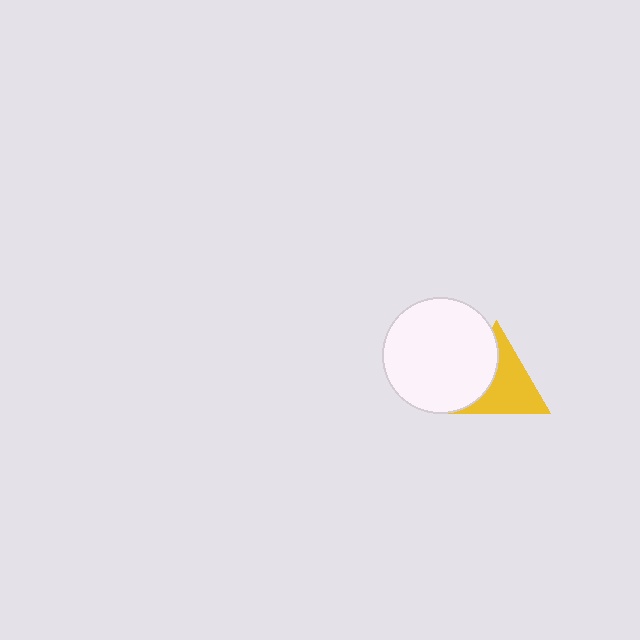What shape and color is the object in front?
The object in front is a white circle.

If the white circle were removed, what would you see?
You would see the complete yellow triangle.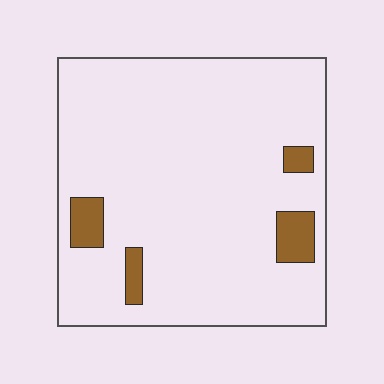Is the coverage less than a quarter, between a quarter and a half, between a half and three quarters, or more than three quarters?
Less than a quarter.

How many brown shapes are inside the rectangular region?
4.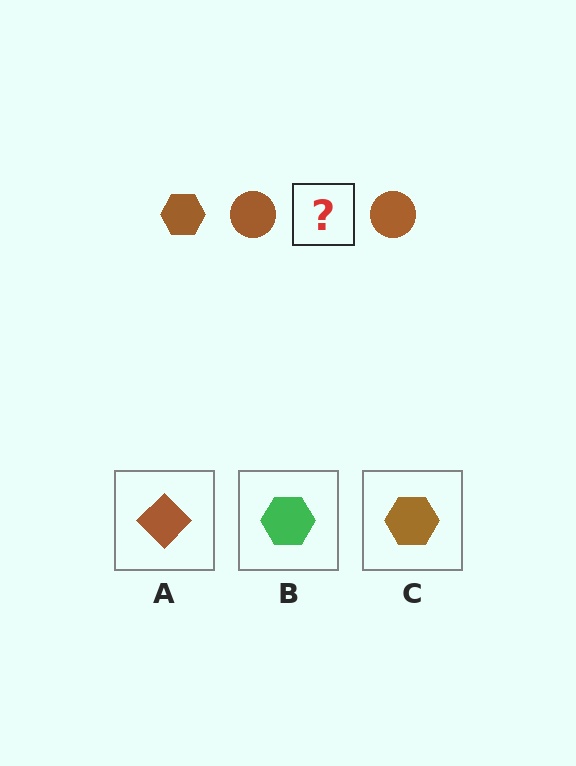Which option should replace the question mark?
Option C.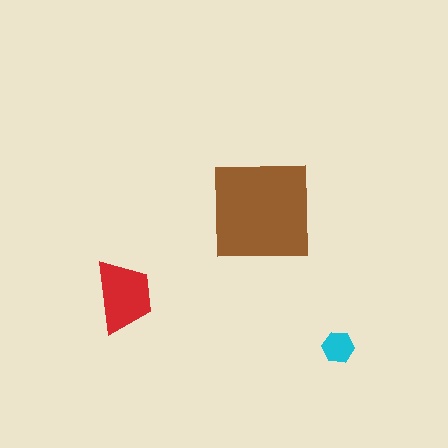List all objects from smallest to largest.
The cyan hexagon, the red trapezoid, the brown square.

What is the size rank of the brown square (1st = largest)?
1st.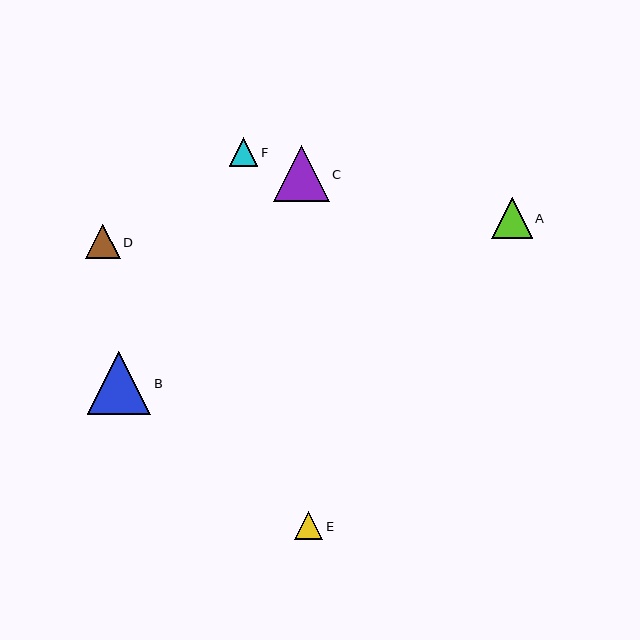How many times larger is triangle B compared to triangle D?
Triangle B is approximately 1.8 times the size of triangle D.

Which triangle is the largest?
Triangle B is the largest with a size of approximately 63 pixels.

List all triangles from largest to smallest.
From largest to smallest: B, C, A, D, E, F.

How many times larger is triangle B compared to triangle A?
Triangle B is approximately 1.6 times the size of triangle A.